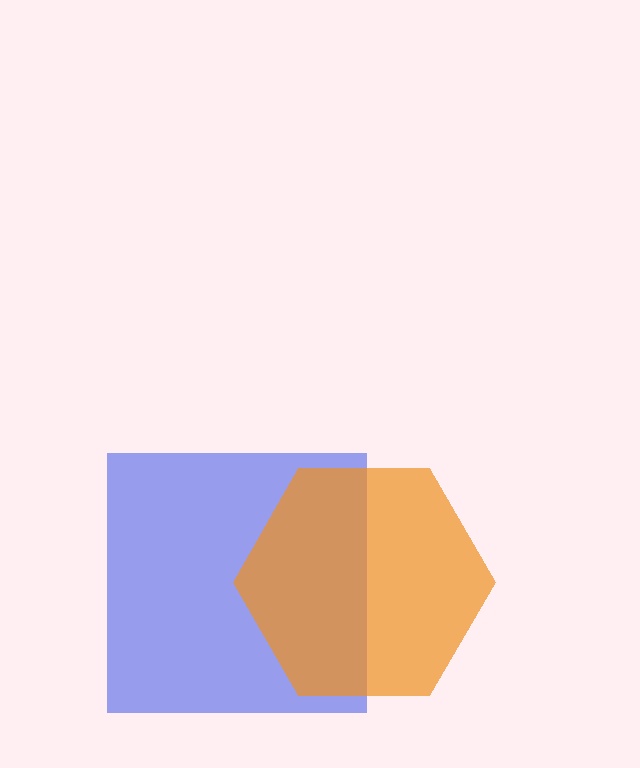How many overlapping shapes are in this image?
There are 2 overlapping shapes in the image.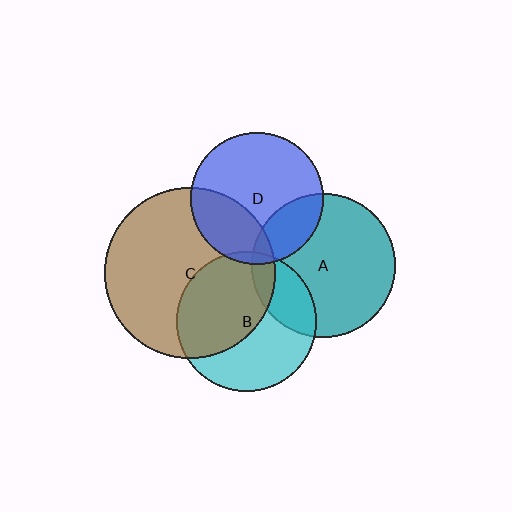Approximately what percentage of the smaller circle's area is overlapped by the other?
Approximately 10%.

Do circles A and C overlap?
Yes.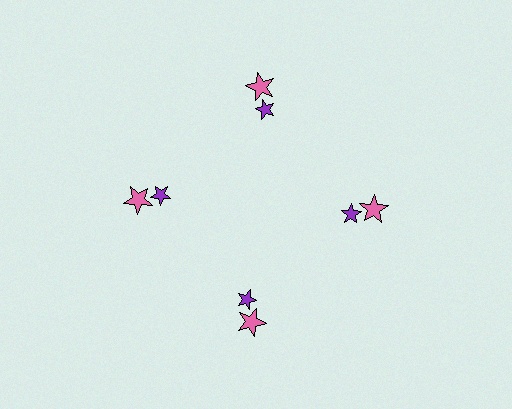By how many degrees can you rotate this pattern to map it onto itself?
The pattern maps onto itself every 90 degrees of rotation.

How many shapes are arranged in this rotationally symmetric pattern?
There are 8 shapes, arranged in 4 groups of 2.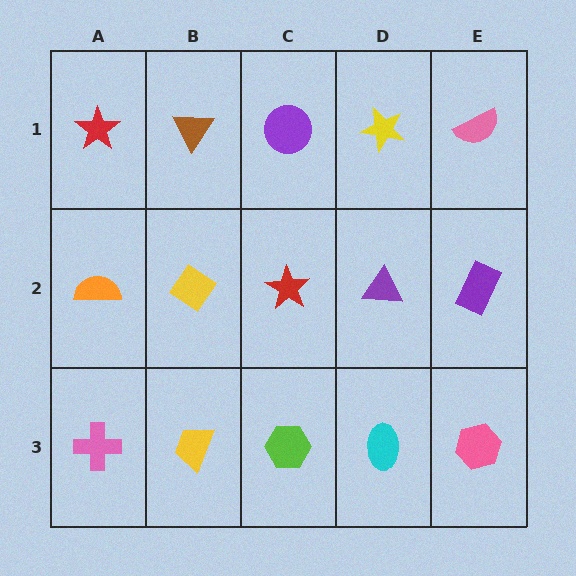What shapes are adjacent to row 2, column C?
A purple circle (row 1, column C), a lime hexagon (row 3, column C), a yellow diamond (row 2, column B), a purple triangle (row 2, column D).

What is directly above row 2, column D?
A yellow star.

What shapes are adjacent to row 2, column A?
A red star (row 1, column A), a pink cross (row 3, column A), a yellow diamond (row 2, column B).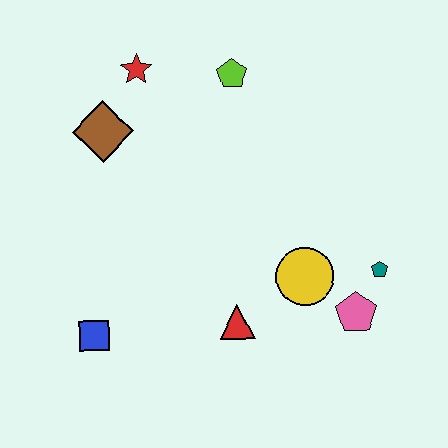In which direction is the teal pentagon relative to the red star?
The teal pentagon is to the right of the red star.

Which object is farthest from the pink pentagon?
The red star is farthest from the pink pentagon.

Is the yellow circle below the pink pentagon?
No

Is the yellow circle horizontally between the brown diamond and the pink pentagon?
Yes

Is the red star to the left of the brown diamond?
No